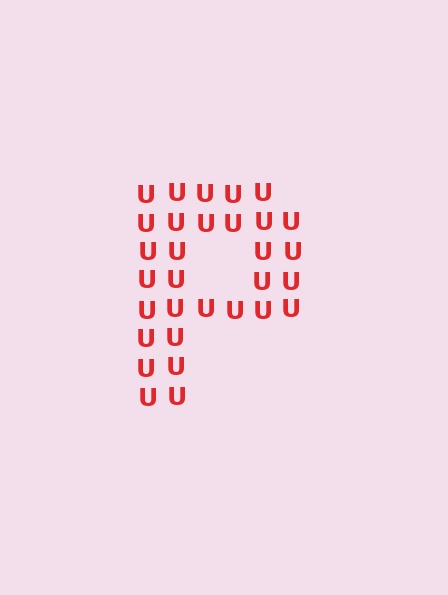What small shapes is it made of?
It is made of small letter U's.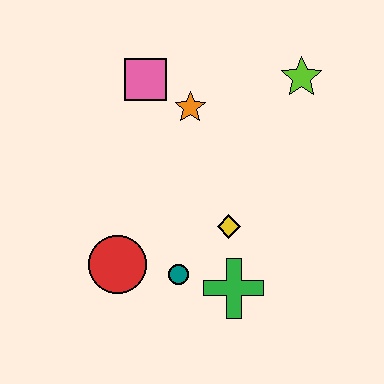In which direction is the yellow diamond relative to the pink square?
The yellow diamond is below the pink square.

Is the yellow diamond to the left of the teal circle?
No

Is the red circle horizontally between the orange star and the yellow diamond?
No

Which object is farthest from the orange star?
The green cross is farthest from the orange star.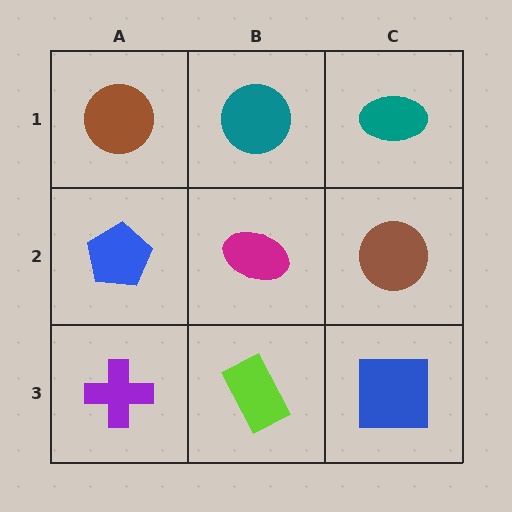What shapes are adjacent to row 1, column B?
A magenta ellipse (row 2, column B), a brown circle (row 1, column A), a teal ellipse (row 1, column C).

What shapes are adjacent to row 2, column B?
A teal circle (row 1, column B), a lime rectangle (row 3, column B), a blue pentagon (row 2, column A), a brown circle (row 2, column C).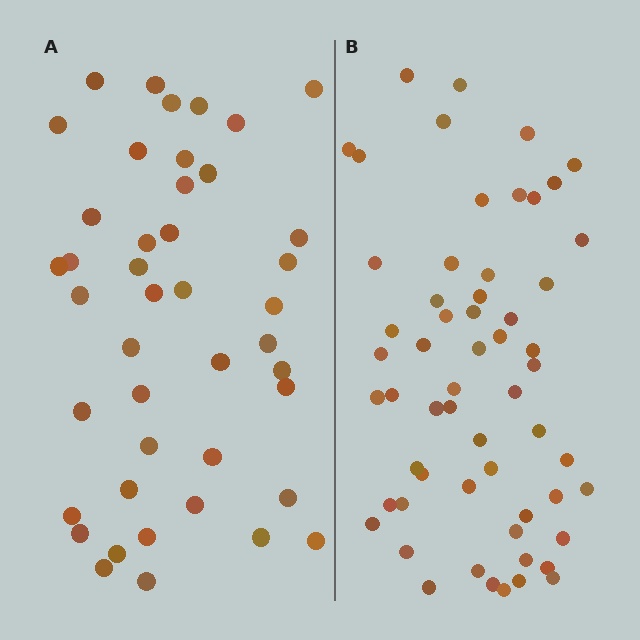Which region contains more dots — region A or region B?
Region B (the right region) has more dots.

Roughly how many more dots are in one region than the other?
Region B has approximately 15 more dots than region A.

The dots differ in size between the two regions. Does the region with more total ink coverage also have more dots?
No. Region A has more total ink coverage because its dots are larger, but region B actually contains more individual dots. Total area can be misleading — the number of items is what matters here.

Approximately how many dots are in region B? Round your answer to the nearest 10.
About 60 dots. (The exact count is 58, which rounds to 60.)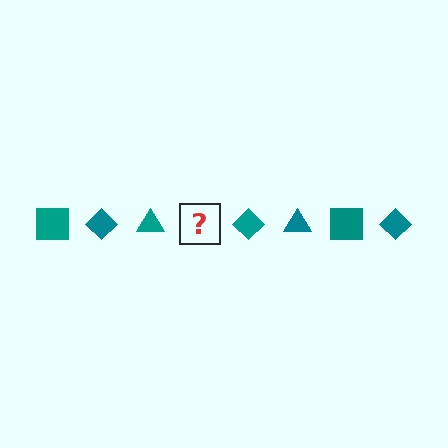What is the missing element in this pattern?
The missing element is a teal square.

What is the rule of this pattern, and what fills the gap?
The rule is that the pattern cycles through square, diamond, triangle shapes in teal. The gap should be filled with a teal square.